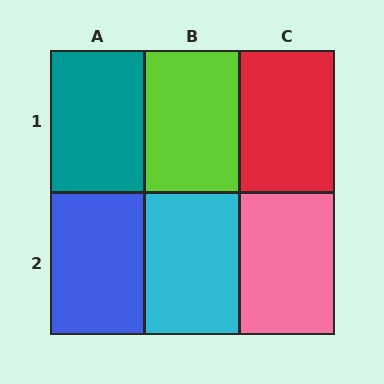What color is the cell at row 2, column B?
Cyan.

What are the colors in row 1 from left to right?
Teal, lime, red.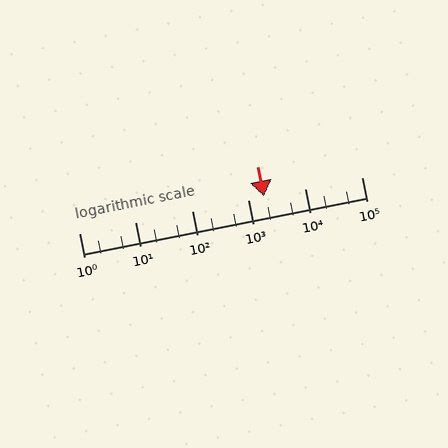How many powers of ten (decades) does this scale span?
The scale spans 5 decades, from 1 to 100000.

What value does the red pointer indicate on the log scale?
The pointer indicates approximately 1900.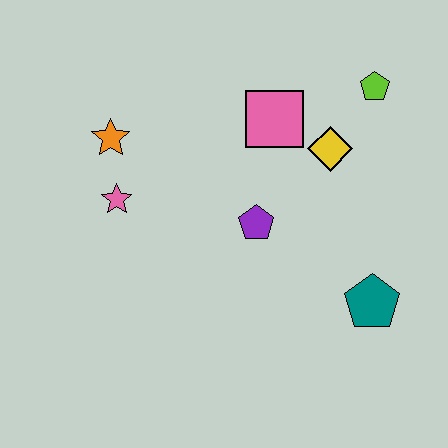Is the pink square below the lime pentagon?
Yes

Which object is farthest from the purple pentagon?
The lime pentagon is farthest from the purple pentagon.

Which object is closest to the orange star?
The pink star is closest to the orange star.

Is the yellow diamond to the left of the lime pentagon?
Yes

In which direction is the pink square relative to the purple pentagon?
The pink square is above the purple pentagon.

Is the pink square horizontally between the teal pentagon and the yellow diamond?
No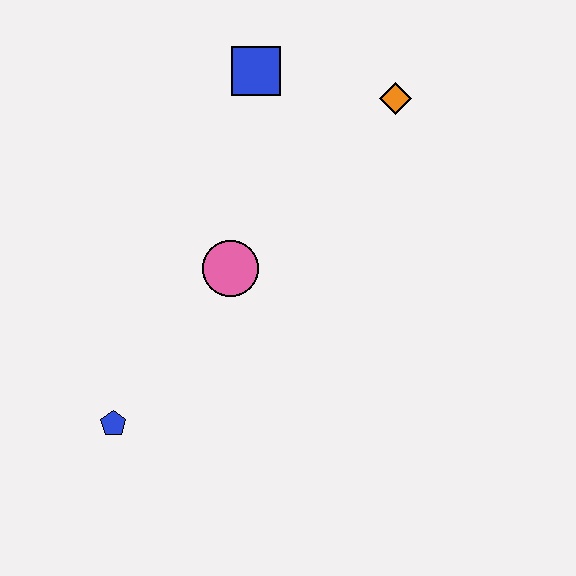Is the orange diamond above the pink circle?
Yes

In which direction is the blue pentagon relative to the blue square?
The blue pentagon is below the blue square.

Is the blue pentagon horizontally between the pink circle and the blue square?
No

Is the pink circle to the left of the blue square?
Yes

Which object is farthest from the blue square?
The blue pentagon is farthest from the blue square.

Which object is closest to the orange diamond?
The blue square is closest to the orange diamond.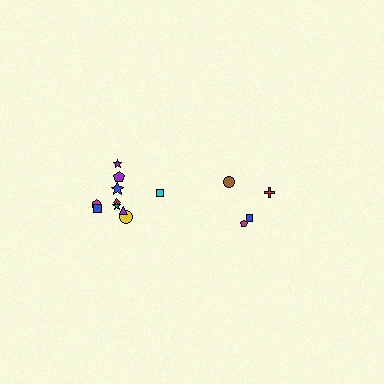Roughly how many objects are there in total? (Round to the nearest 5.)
Roughly 15 objects in total.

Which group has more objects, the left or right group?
The left group.